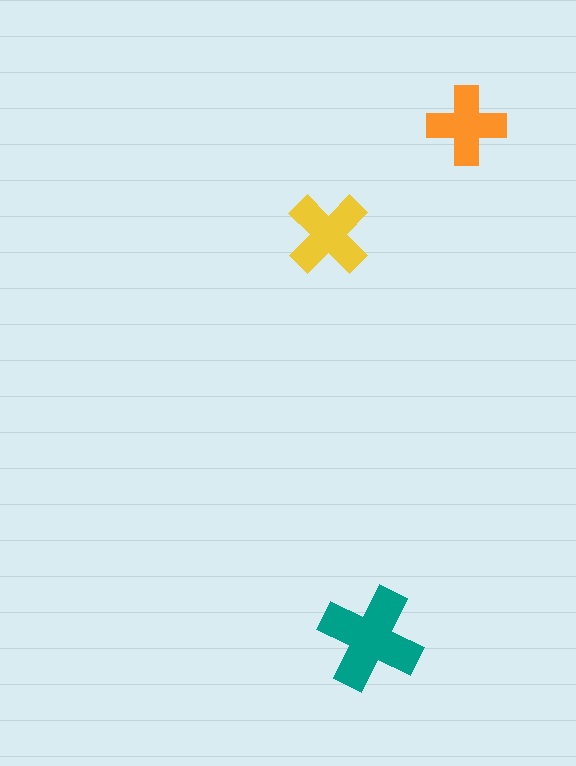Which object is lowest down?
The teal cross is bottommost.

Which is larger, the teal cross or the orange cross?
The teal one.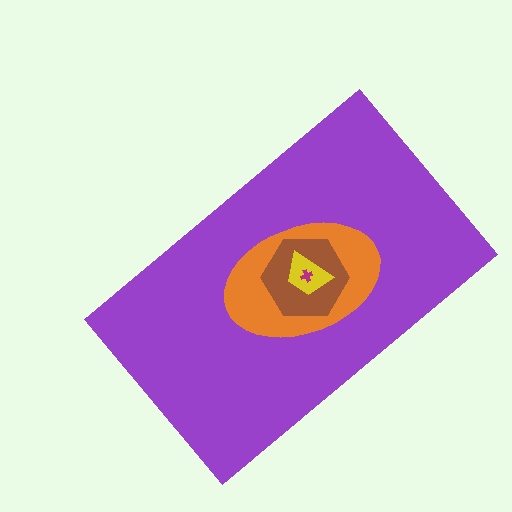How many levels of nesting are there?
5.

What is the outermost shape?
The purple rectangle.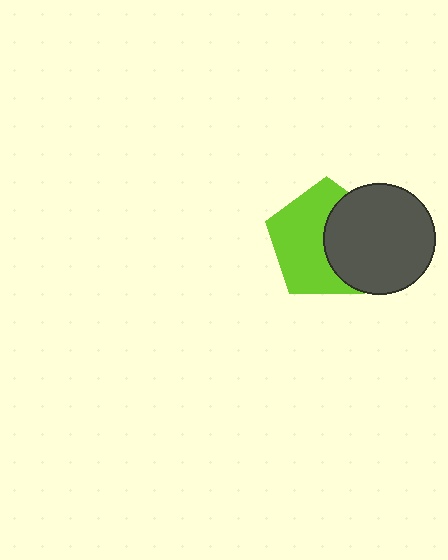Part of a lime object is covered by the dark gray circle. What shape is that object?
It is a pentagon.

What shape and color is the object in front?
The object in front is a dark gray circle.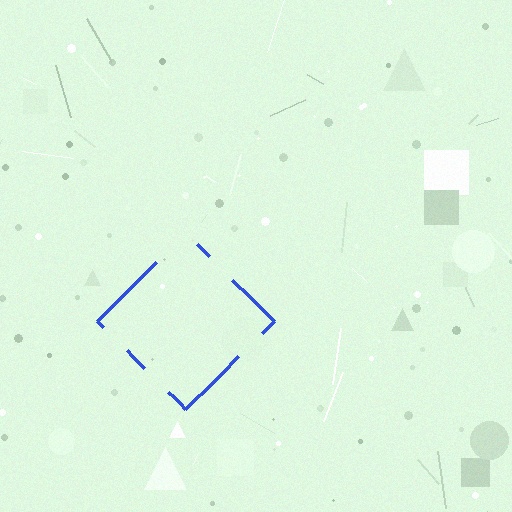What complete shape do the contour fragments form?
The contour fragments form a diamond.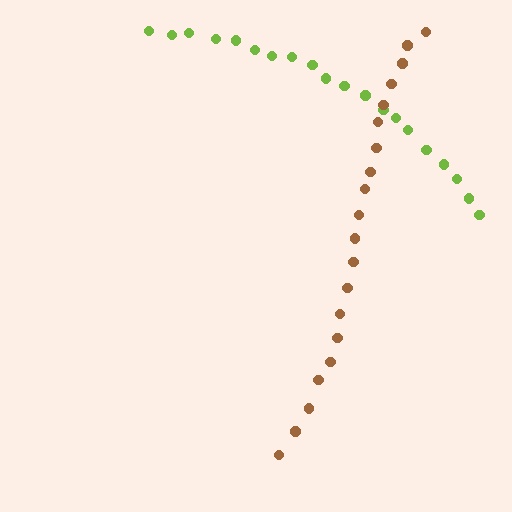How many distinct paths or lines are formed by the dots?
There are 2 distinct paths.